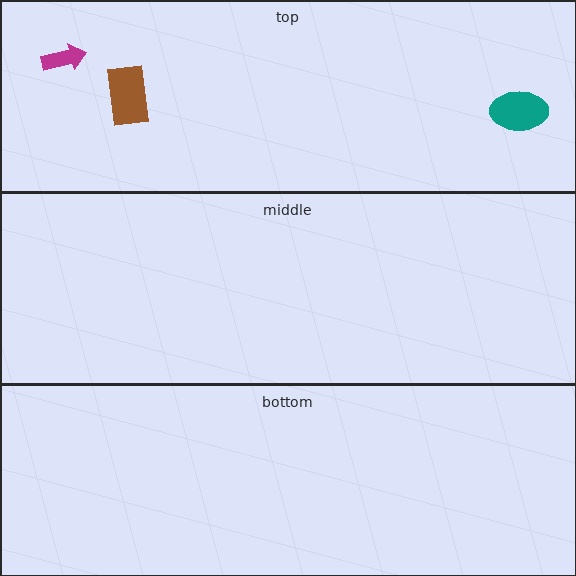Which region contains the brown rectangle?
The top region.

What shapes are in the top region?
The brown rectangle, the teal ellipse, the magenta arrow.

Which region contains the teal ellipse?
The top region.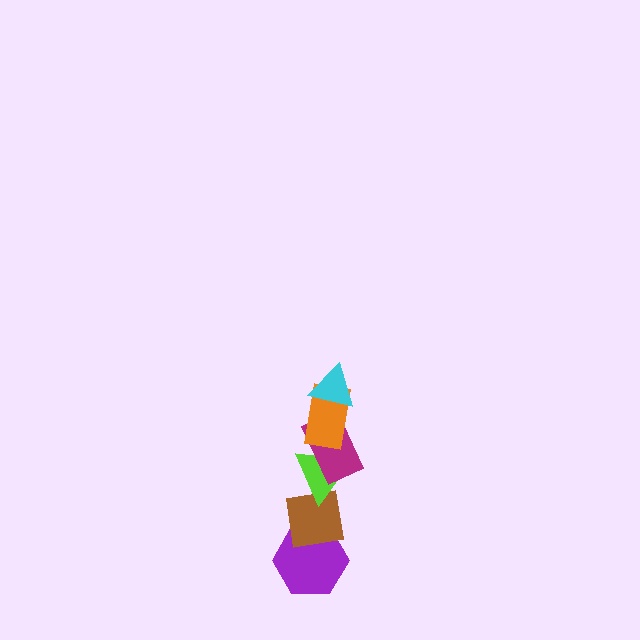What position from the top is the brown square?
The brown square is 5th from the top.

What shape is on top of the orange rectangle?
The cyan triangle is on top of the orange rectangle.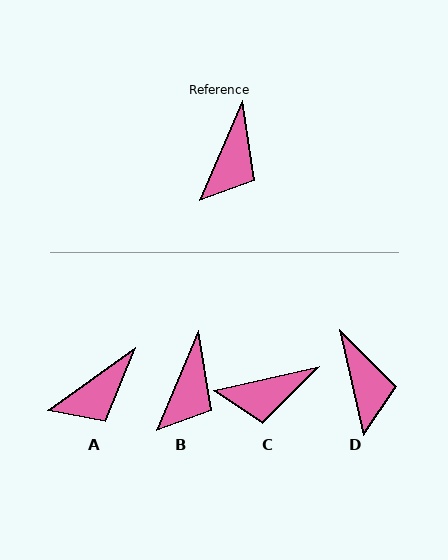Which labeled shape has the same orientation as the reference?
B.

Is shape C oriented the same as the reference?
No, it is off by about 54 degrees.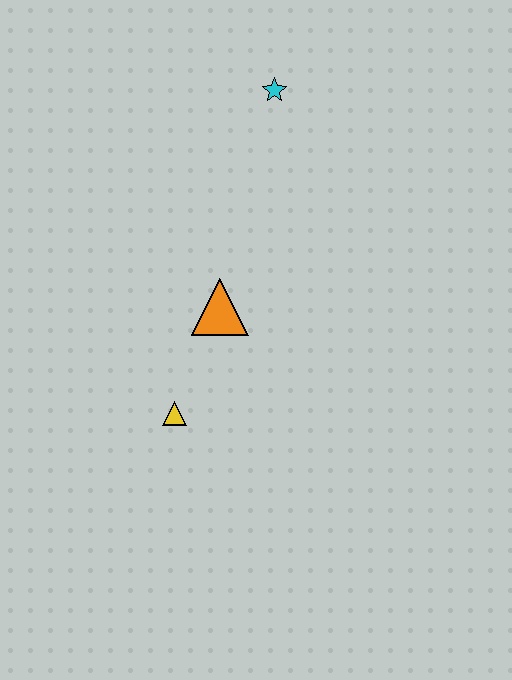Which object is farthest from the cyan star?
The yellow triangle is farthest from the cyan star.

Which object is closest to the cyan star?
The orange triangle is closest to the cyan star.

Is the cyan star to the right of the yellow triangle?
Yes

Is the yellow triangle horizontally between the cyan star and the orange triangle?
No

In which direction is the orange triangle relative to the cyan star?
The orange triangle is below the cyan star.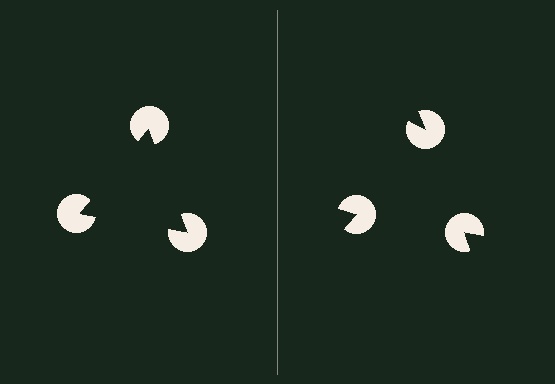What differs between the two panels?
The pac-man discs are positioned identically on both sides; only the wedge orientations differ. On the left they align to a triangle; on the right they are misaligned.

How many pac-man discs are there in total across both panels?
6 — 3 on each side.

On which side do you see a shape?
An illusory triangle appears on the left side. On the right side the wedge cuts are rotated, so no coherent shape forms.